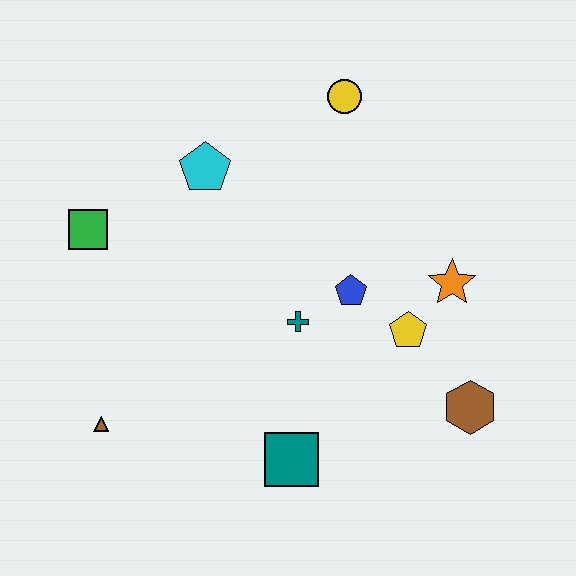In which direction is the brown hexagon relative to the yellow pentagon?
The brown hexagon is below the yellow pentagon.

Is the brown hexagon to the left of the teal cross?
No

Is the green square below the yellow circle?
Yes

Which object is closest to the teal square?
The teal cross is closest to the teal square.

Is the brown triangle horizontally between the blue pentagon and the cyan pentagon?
No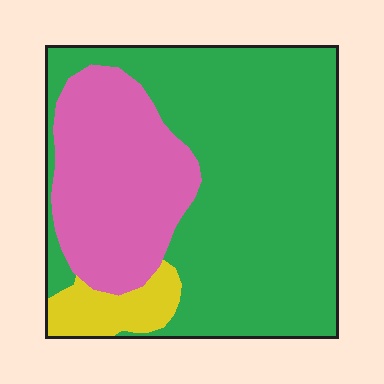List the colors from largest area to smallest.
From largest to smallest: green, pink, yellow.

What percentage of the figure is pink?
Pink covers around 30% of the figure.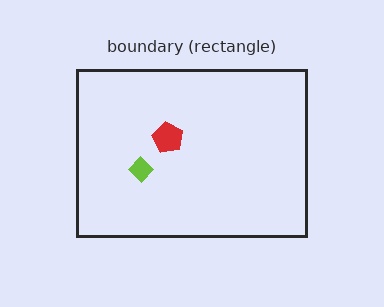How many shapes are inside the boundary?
2 inside, 0 outside.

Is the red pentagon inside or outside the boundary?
Inside.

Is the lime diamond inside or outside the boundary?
Inside.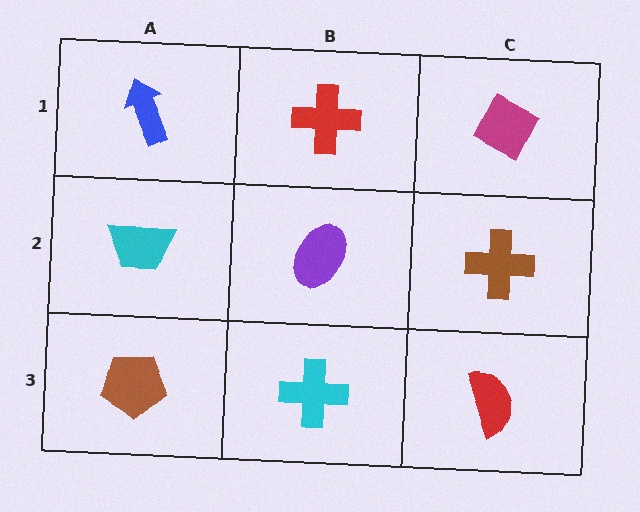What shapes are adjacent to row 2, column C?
A magenta diamond (row 1, column C), a red semicircle (row 3, column C), a purple ellipse (row 2, column B).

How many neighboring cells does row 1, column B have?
3.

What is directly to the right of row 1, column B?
A magenta diamond.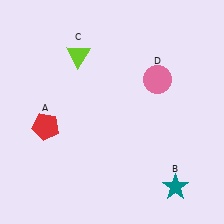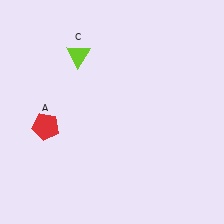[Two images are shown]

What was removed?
The teal star (B), the pink circle (D) were removed in Image 2.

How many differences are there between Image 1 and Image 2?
There are 2 differences between the two images.